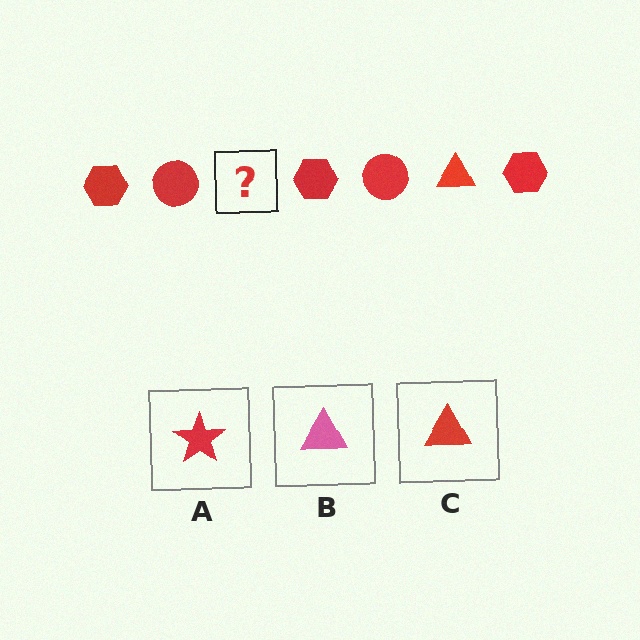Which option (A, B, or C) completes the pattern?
C.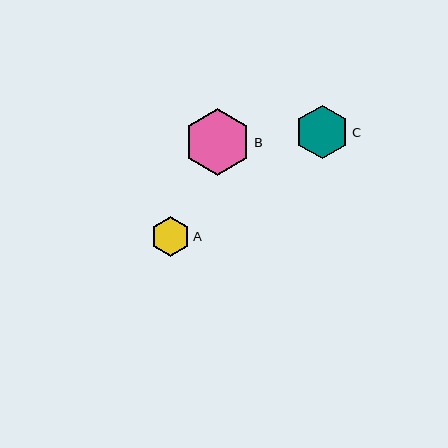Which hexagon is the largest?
Hexagon B is the largest with a size of approximately 67 pixels.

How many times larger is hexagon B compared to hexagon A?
Hexagon B is approximately 1.7 times the size of hexagon A.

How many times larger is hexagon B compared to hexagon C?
Hexagon B is approximately 1.3 times the size of hexagon C.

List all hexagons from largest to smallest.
From largest to smallest: B, C, A.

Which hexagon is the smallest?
Hexagon A is the smallest with a size of approximately 40 pixels.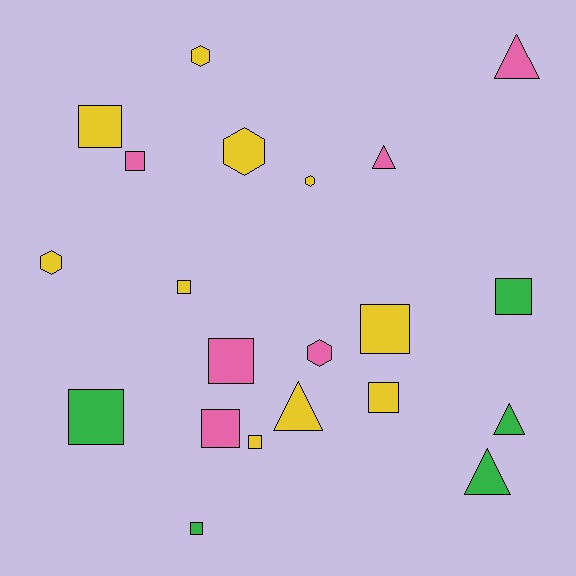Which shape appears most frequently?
Square, with 11 objects.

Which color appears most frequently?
Yellow, with 10 objects.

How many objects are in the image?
There are 21 objects.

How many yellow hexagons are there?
There are 4 yellow hexagons.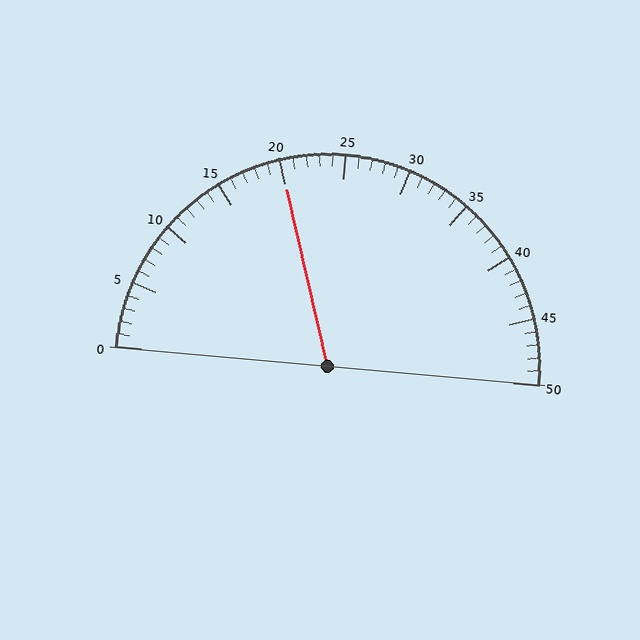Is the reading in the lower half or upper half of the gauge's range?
The reading is in the lower half of the range (0 to 50).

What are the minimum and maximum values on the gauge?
The gauge ranges from 0 to 50.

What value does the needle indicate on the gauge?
The needle indicates approximately 20.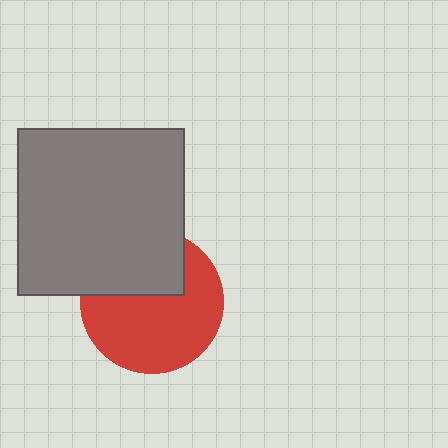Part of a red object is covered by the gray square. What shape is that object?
It is a circle.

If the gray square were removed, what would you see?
You would see the complete red circle.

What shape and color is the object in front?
The object in front is a gray square.